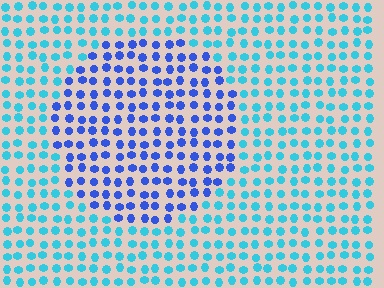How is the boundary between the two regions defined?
The boundary is defined purely by a slight shift in hue (about 41 degrees). Spacing, size, and orientation are identical on both sides.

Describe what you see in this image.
The image is filled with small cyan elements in a uniform arrangement. A circle-shaped region is visible where the elements are tinted to a slightly different hue, forming a subtle color boundary.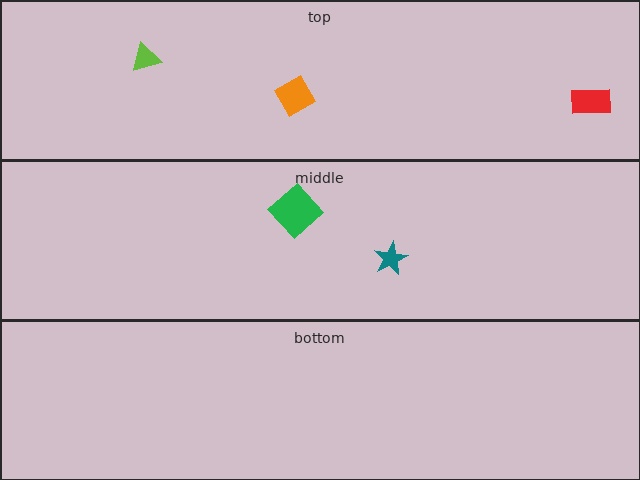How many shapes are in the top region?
3.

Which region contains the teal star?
The middle region.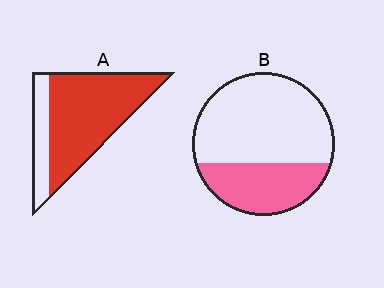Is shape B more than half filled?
No.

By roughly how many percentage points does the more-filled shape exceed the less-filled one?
By roughly 45 percentage points (A over B).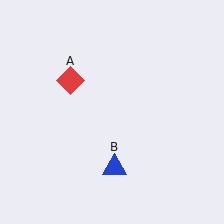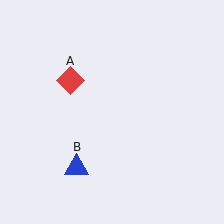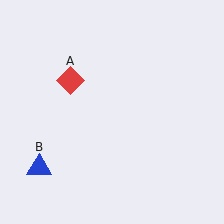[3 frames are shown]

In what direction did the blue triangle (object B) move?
The blue triangle (object B) moved left.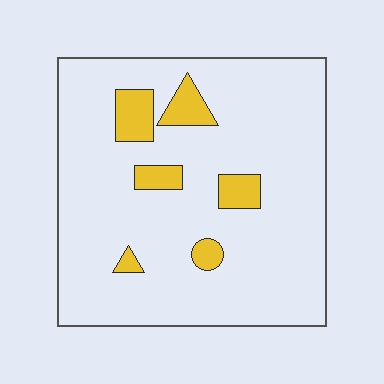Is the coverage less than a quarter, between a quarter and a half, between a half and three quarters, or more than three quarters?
Less than a quarter.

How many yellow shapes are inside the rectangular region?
6.